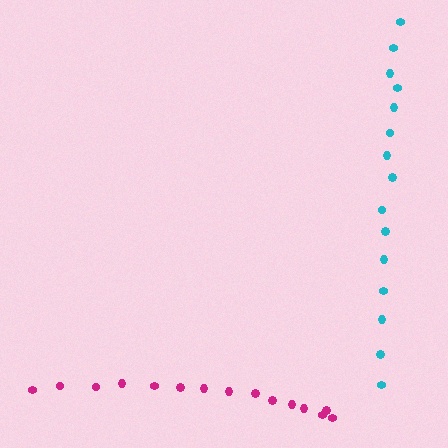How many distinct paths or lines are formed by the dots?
There are 2 distinct paths.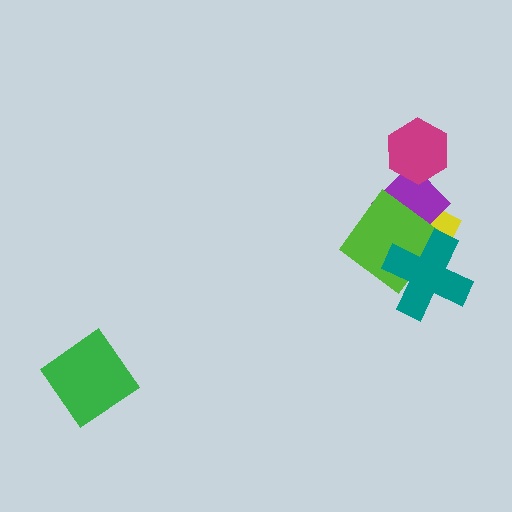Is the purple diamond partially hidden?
Yes, it is partially covered by another shape.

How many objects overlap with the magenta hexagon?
1 object overlaps with the magenta hexagon.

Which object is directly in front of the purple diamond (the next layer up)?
The lime diamond is directly in front of the purple diamond.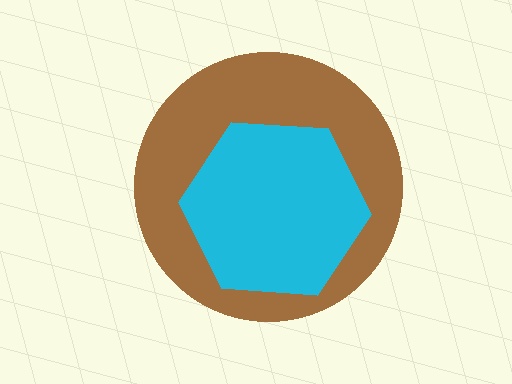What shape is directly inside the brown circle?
The cyan hexagon.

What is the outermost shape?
The brown circle.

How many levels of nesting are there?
2.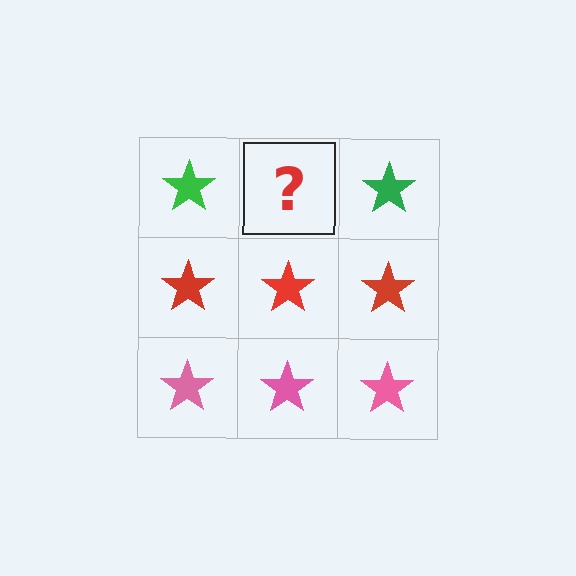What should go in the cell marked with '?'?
The missing cell should contain a green star.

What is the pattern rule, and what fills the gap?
The rule is that each row has a consistent color. The gap should be filled with a green star.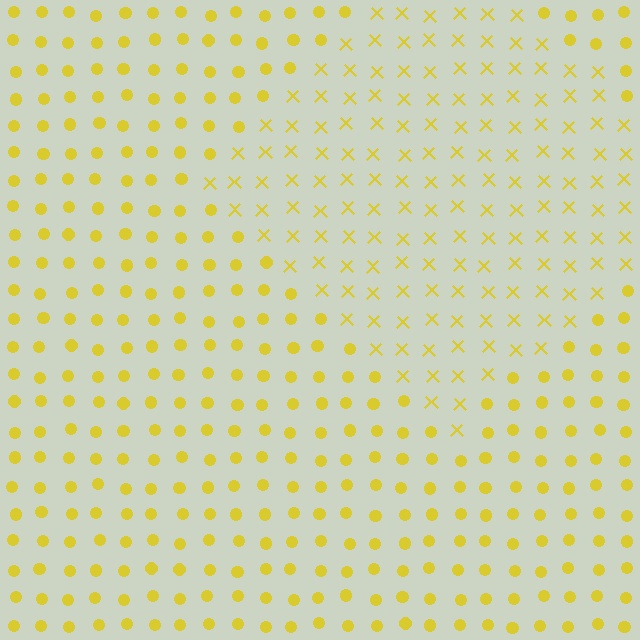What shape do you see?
I see a diamond.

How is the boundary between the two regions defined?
The boundary is defined by a change in element shape: X marks inside vs. circles outside. All elements share the same color and spacing.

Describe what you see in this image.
The image is filled with small yellow elements arranged in a uniform grid. A diamond-shaped region contains X marks, while the surrounding area contains circles. The boundary is defined purely by the change in element shape.